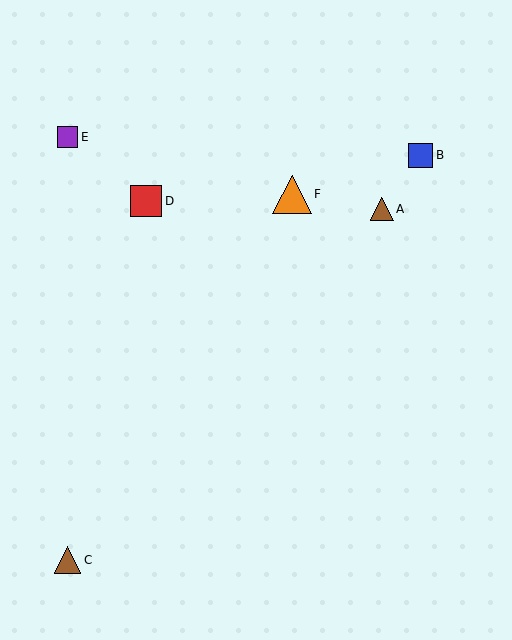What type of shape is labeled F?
Shape F is an orange triangle.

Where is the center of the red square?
The center of the red square is at (146, 201).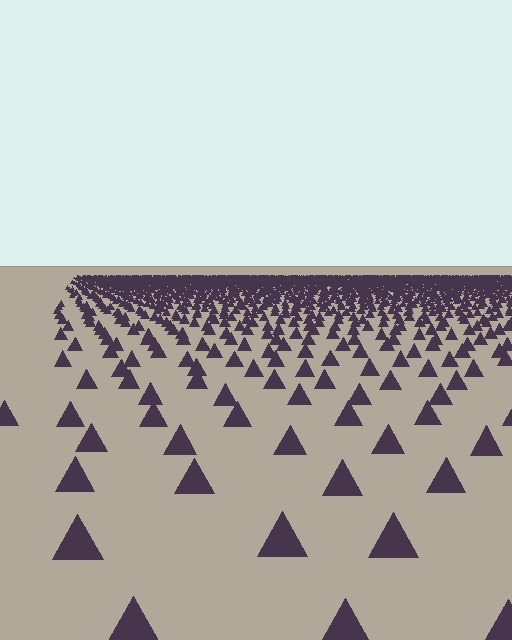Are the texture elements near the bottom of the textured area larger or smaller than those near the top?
Larger. Near the bottom, elements are closer to the viewer and appear at a bigger on-screen size.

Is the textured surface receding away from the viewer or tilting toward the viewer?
The surface is receding away from the viewer. Texture elements get smaller and denser toward the top.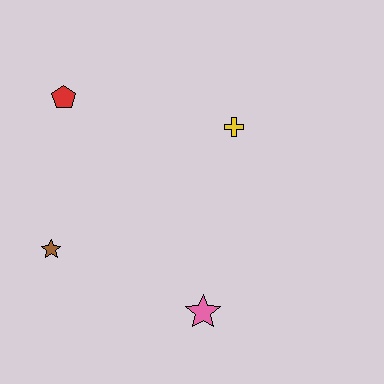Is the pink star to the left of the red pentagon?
No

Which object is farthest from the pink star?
The red pentagon is farthest from the pink star.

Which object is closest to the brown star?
The red pentagon is closest to the brown star.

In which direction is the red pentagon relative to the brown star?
The red pentagon is above the brown star.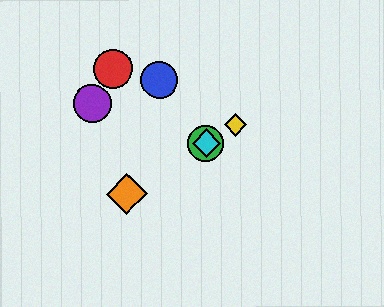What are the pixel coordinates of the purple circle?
The purple circle is at (92, 103).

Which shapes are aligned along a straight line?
The green circle, the yellow diamond, the orange diamond, the cyan diamond are aligned along a straight line.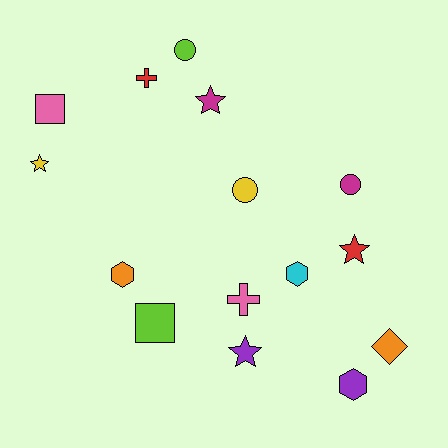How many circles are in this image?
There are 3 circles.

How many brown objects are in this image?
There are no brown objects.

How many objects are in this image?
There are 15 objects.